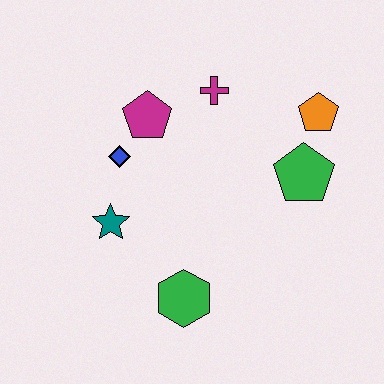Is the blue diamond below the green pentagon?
No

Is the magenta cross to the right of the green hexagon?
Yes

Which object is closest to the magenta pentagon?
The blue diamond is closest to the magenta pentagon.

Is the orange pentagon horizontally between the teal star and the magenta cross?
No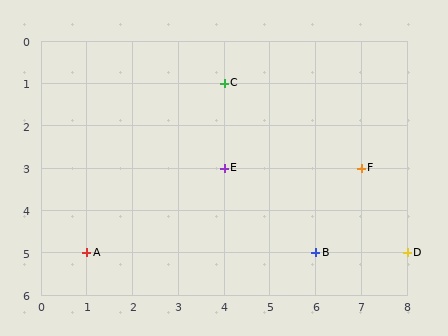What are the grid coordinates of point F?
Point F is at grid coordinates (7, 3).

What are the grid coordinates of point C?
Point C is at grid coordinates (4, 1).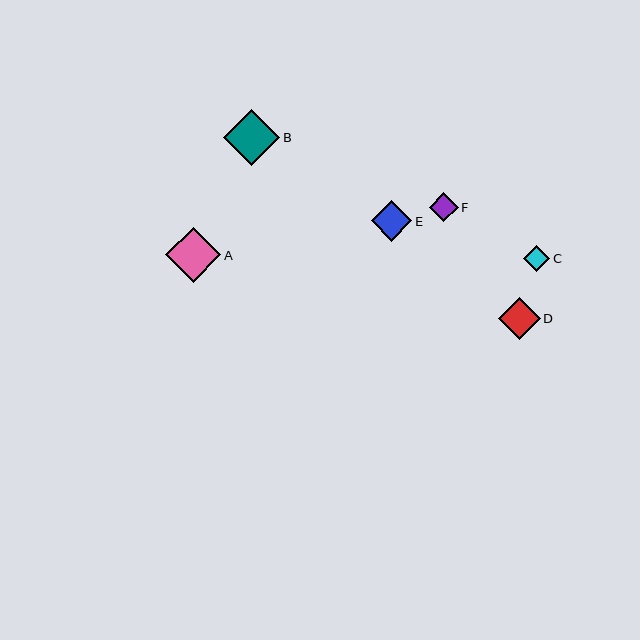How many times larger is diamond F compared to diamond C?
Diamond F is approximately 1.1 times the size of diamond C.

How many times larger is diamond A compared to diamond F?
Diamond A is approximately 1.9 times the size of diamond F.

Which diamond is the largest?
Diamond B is the largest with a size of approximately 56 pixels.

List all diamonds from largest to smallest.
From largest to smallest: B, A, D, E, F, C.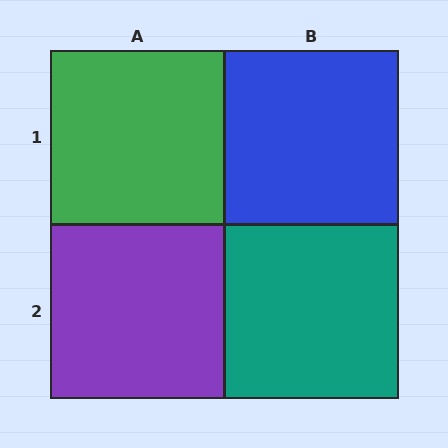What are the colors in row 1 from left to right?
Green, blue.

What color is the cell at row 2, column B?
Teal.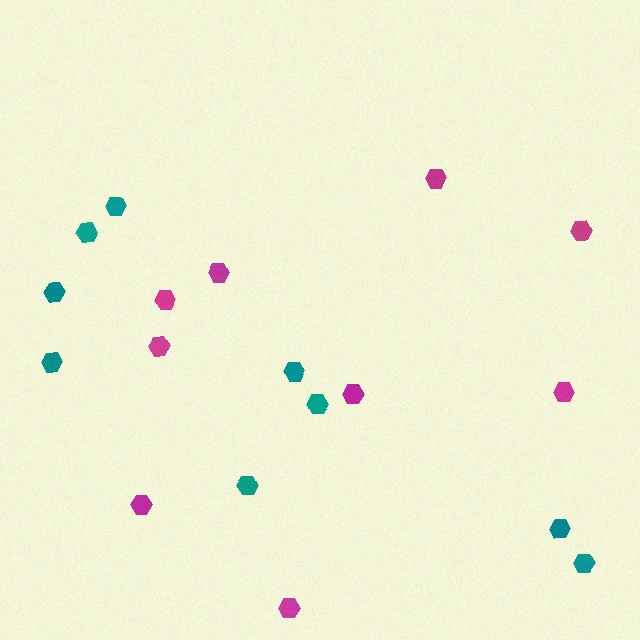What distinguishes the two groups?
There are 2 groups: one group of teal hexagons (9) and one group of magenta hexagons (9).